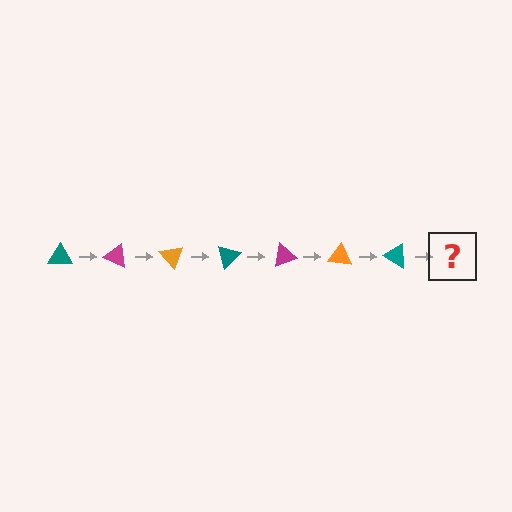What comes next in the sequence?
The next element should be a magenta triangle, rotated 175 degrees from the start.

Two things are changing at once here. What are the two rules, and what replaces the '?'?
The two rules are that it rotates 25 degrees each step and the color cycles through teal, magenta, and orange. The '?' should be a magenta triangle, rotated 175 degrees from the start.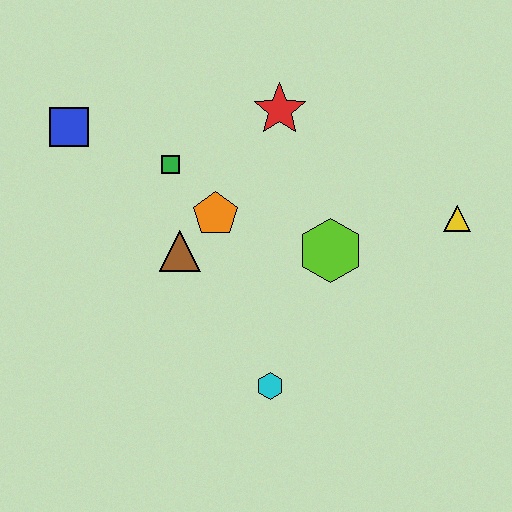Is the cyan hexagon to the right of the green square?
Yes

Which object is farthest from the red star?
The cyan hexagon is farthest from the red star.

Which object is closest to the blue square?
The green square is closest to the blue square.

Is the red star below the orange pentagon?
No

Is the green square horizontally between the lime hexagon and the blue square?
Yes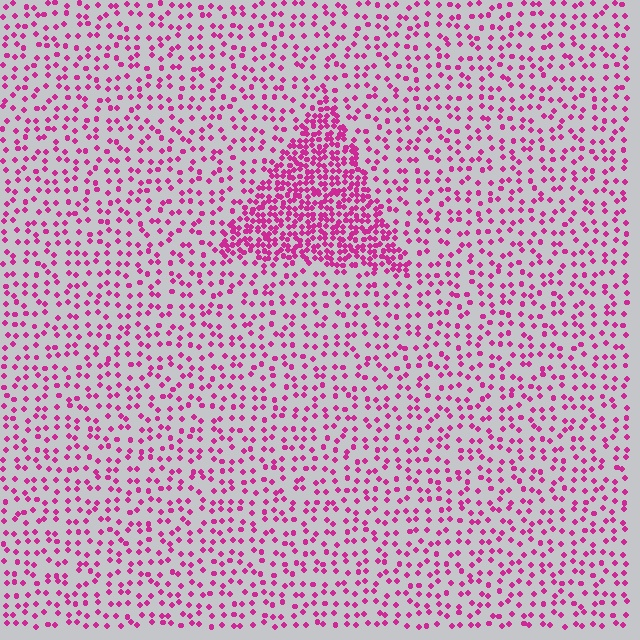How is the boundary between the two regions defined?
The boundary is defined by a change in element density (approximately 2.8x ratio). All elements are the same color, size, and shape.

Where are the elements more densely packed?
The elements are more densely packed inside the triangle boundary.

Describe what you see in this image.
The image contains small magenta elements arranged at two different densities. A triangle-shaped region is visible where the elements are more densely packed than the surrounding area.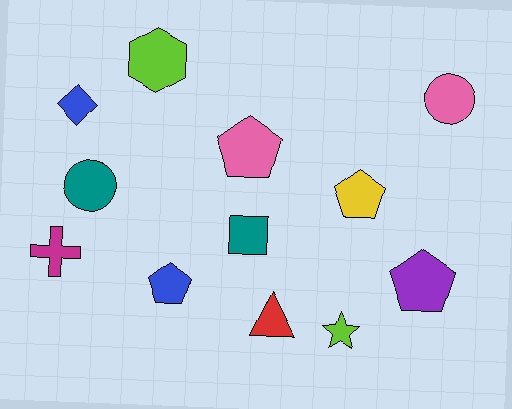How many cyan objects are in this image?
There are no cyan objects.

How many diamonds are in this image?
There is 1 diamond.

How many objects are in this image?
There are 12 objects.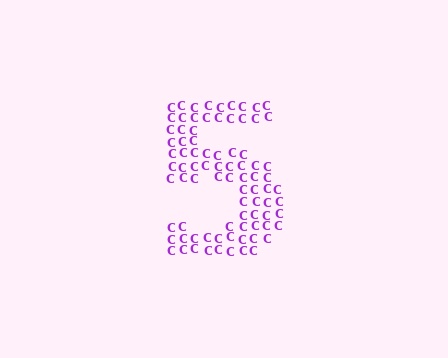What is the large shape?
The large shape is the digit 5.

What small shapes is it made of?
It is made of small letter C's.